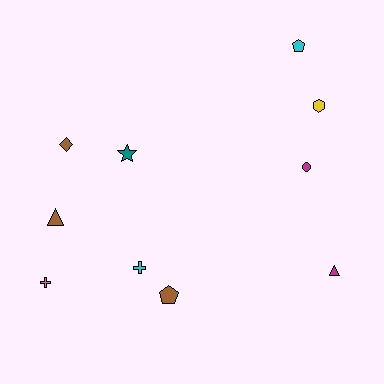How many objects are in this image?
There are 10 objects.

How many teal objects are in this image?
There is 1 teal object.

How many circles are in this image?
There is 1 circle.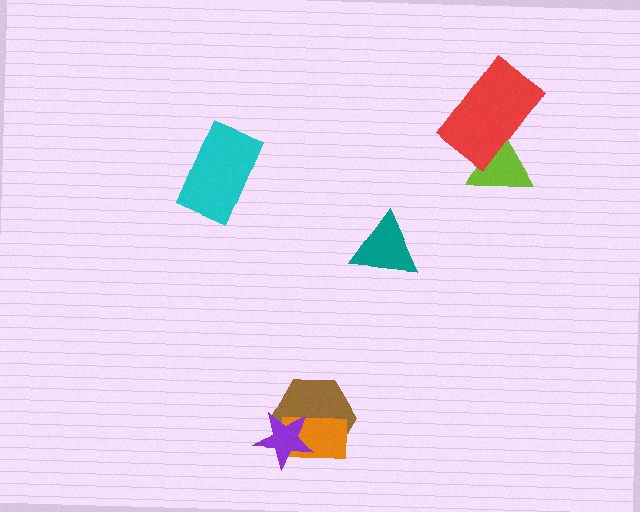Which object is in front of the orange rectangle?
The purple star is in front of the orange rectangle.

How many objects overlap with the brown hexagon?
2 objects overlap with the brown hexagon.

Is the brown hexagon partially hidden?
Yes, it is partially covered by another shape.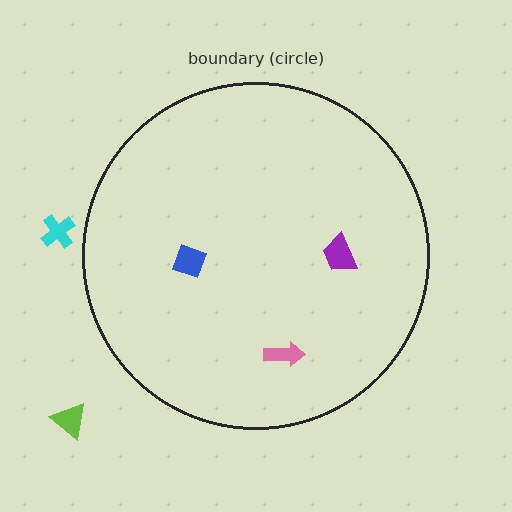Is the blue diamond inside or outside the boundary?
Inside.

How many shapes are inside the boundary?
3 inside, 2 outside.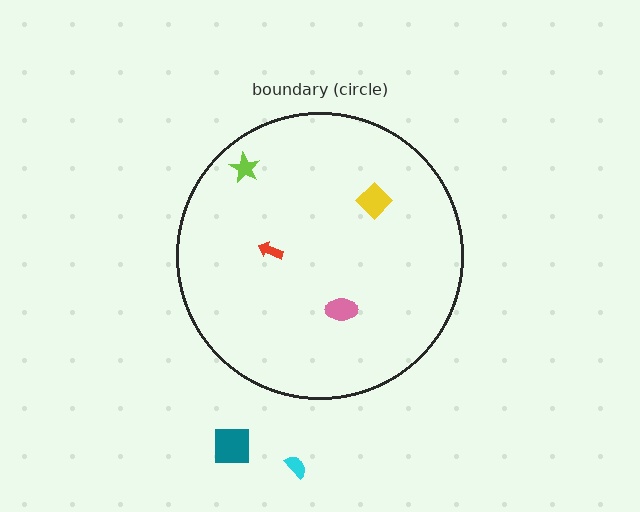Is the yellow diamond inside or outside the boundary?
Inside.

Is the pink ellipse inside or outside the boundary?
Inside.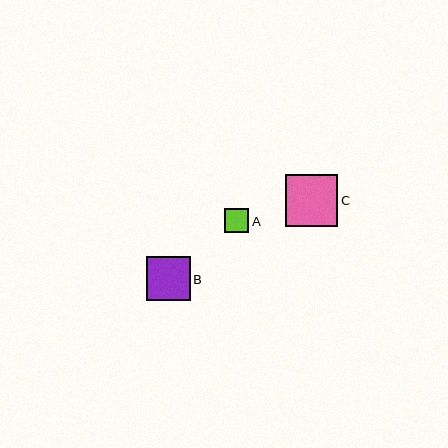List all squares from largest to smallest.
From largest to smallest: C, B, A.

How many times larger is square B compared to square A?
Square B is approximately 1.8 times the size of square A.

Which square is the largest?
Square C is the largest with a size of approximately 52 pixels.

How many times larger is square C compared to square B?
Square C is approximately 1.2 times the size of square B.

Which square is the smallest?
Square A is the smallest with a size of approximately 24 pixels.